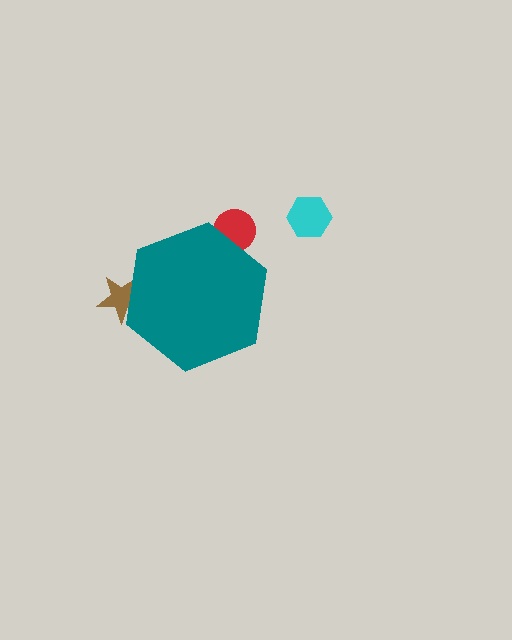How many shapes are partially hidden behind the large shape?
2 shapes are partially hidden.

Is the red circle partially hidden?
Yes, the red circle is partially hidden behind the teal hexagon.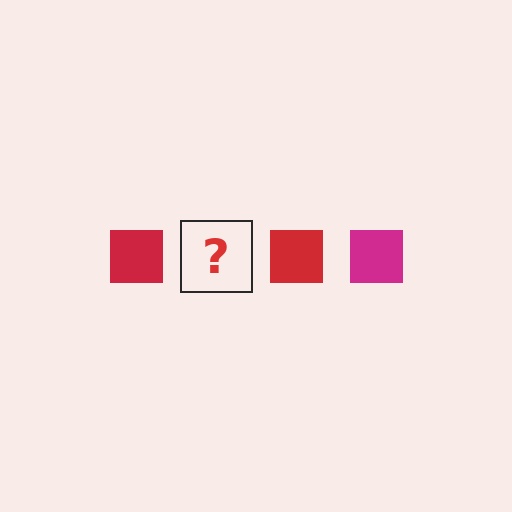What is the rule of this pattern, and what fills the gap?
The rule is that the pattern cycles through red, magenta squares. The gap should be filled with a magenta square.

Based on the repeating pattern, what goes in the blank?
The blank should be a magenta square.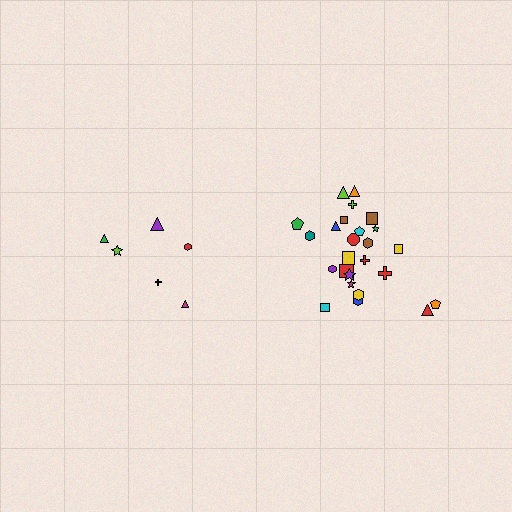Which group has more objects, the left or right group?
The right group.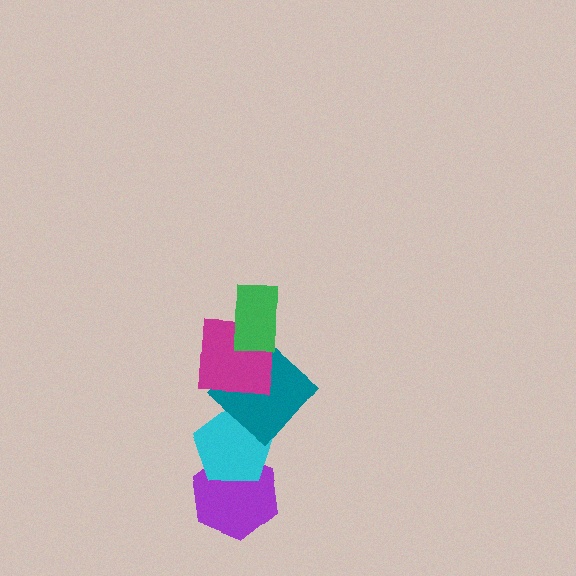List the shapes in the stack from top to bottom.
From top to bottom: the green rectangle, the magenta square, the teal diamond, the cyan pentagon, the purple hexagon.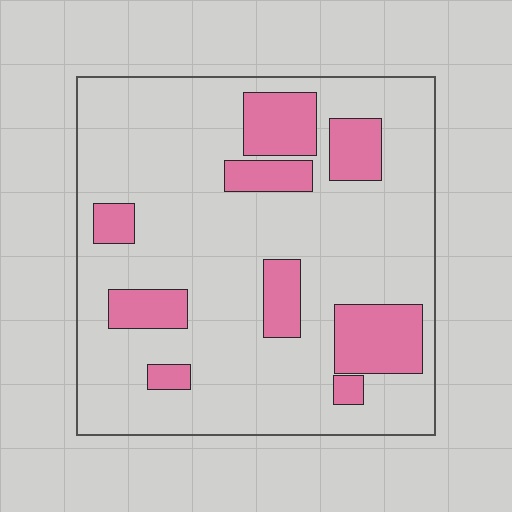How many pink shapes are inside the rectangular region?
9.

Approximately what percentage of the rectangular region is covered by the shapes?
Approximately 20%.